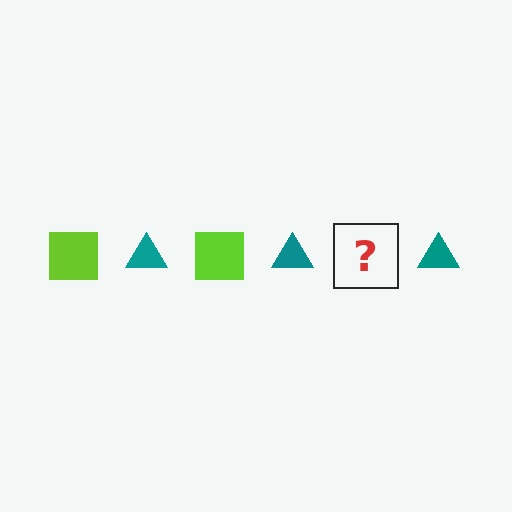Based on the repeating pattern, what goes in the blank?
The blank should be a lime square.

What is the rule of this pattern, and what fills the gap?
The rule is that the pattern alternates between lime square and teal triangle. The gap should be filled with a lime square.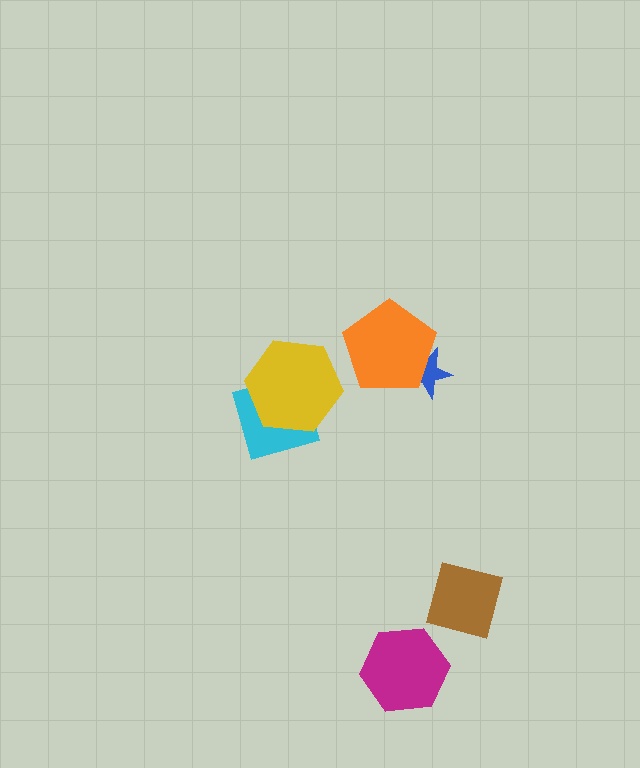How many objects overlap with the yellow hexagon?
1 object overlaps with the yellow hexagon.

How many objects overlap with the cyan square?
1 object overlaps with the cyan square.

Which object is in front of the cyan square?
The yellow hexagon is in front of the cyan square.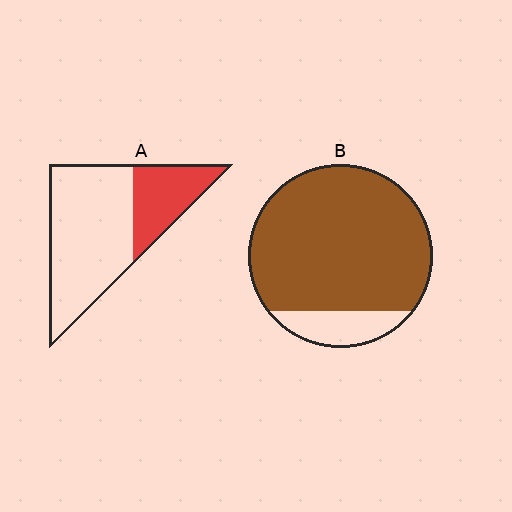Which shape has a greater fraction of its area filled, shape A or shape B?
Shape B.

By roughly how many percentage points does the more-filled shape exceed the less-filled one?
By roughly 55 percentage points (B over A).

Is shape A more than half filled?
No.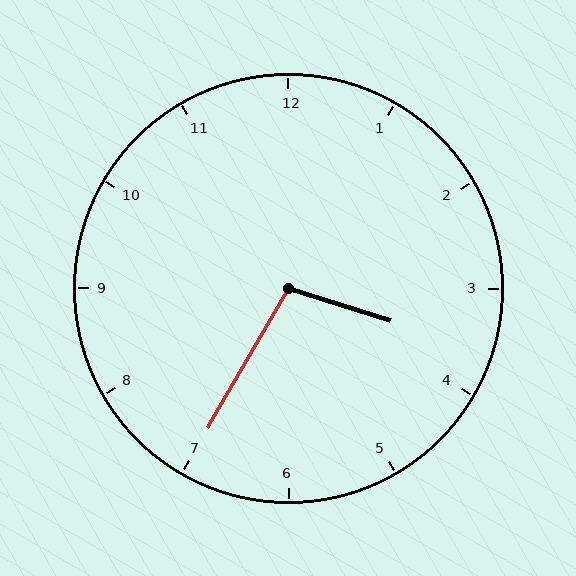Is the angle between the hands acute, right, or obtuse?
It is obtuse.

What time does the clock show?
3:35.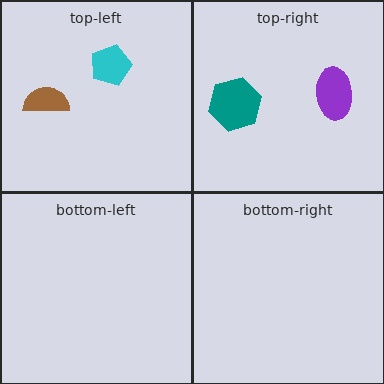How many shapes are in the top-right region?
2.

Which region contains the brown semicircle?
The top-left region.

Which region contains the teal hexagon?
The top-right region.